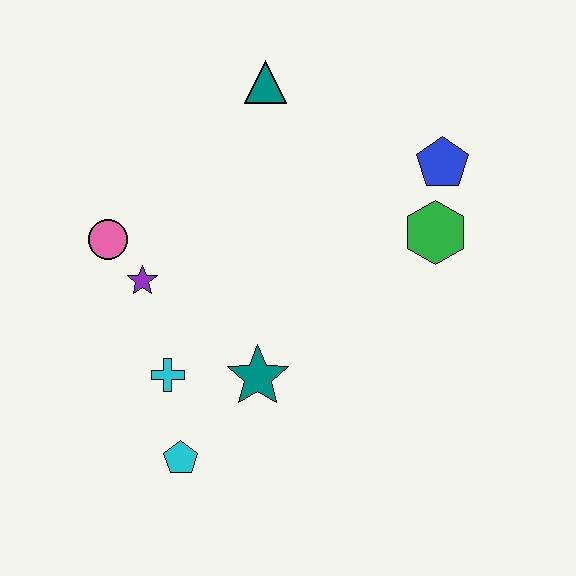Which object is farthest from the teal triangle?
The cyan pentagon is farthest from the teal triangle.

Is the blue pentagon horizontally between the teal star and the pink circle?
No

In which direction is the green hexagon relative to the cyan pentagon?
The green hexagon is to the right of the cyan pentagon.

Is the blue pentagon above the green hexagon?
Yes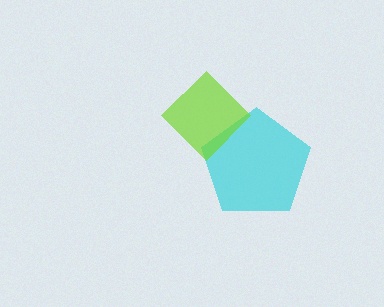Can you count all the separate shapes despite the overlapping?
Yes, there are 2 separate shapes.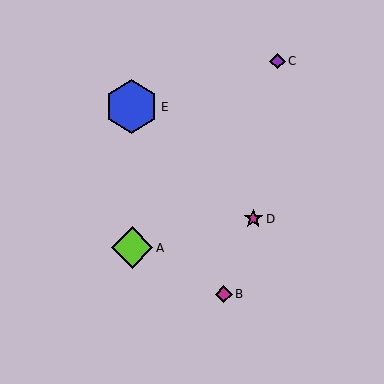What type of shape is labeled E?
Shape E is a blue hexagon.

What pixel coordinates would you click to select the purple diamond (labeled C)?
Click at (277, 61) to select the purple diamond C.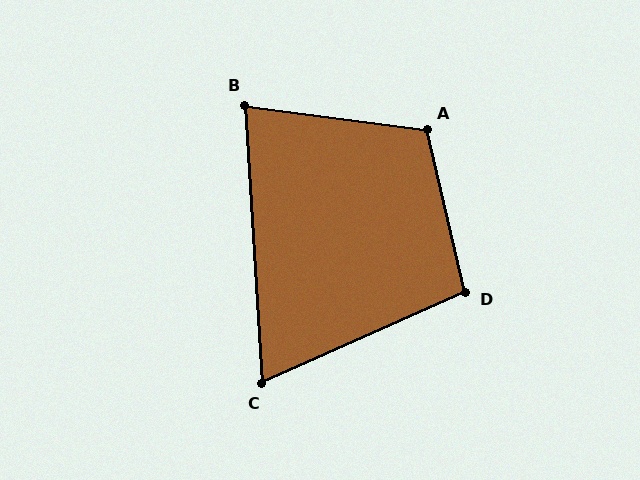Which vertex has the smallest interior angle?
C, at approximately 70 degrees.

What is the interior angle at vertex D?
Approximately 101 degrees (obtuse).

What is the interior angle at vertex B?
Approximately 79 degrees (acute).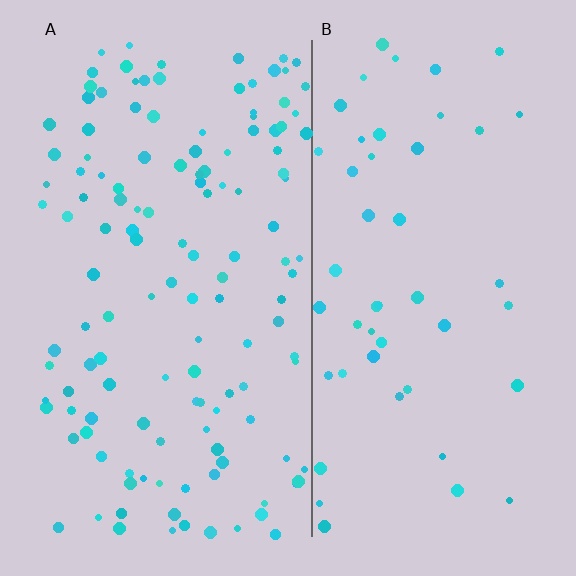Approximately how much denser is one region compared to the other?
Approximately 2.7× — region A over region B.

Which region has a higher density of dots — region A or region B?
A (the left).